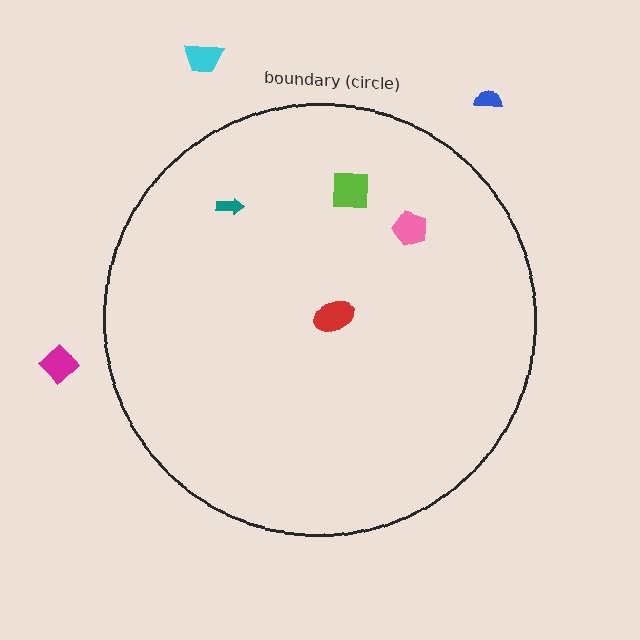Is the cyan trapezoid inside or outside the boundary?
Outside.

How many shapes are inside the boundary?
4 inside, 3 outside.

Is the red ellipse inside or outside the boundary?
Inside.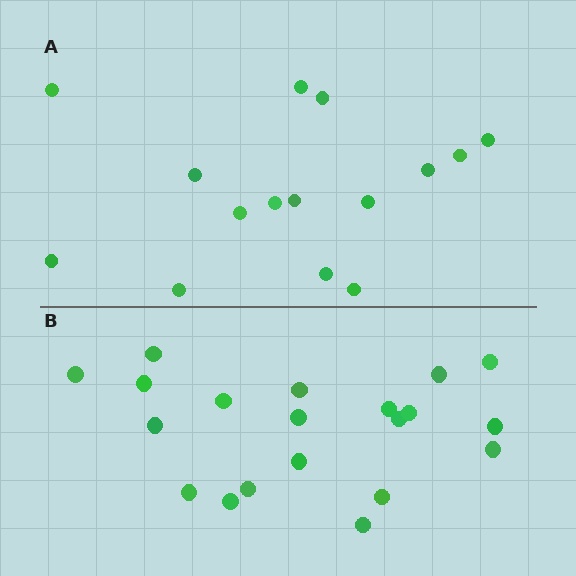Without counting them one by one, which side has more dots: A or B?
Region B (the bottom region) has more dots.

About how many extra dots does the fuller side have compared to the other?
Region B has about 5 more dots than region A.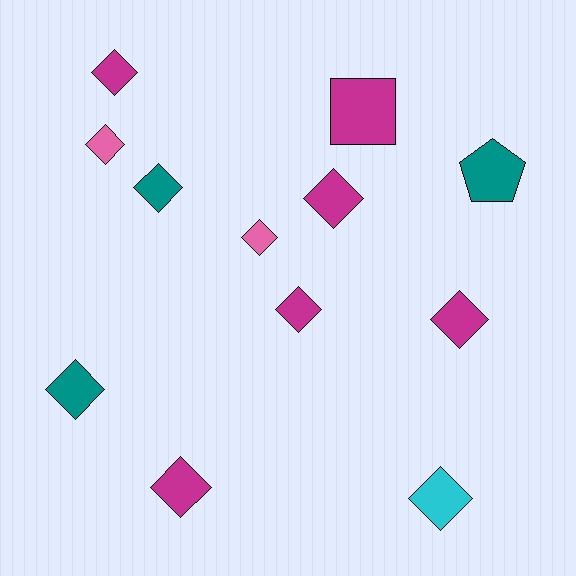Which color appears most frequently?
Magenta, with 6 objects.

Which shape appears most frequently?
Diamond, with 10 objects.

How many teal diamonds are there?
There are 2 teal diamonds.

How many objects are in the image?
There are 12 objects.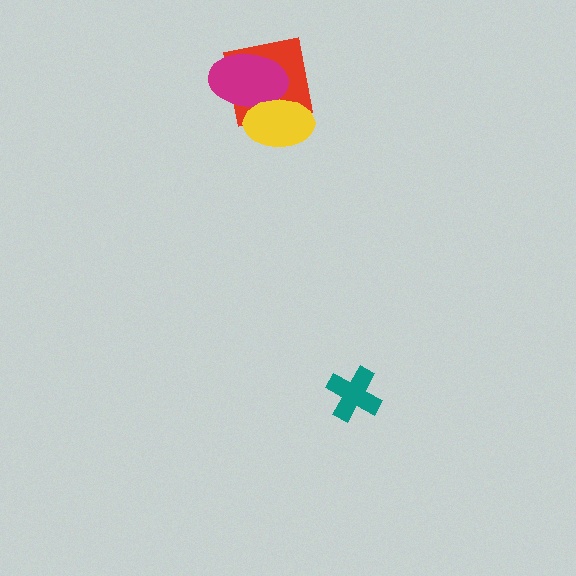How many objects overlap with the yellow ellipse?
2 objects overlap with the yellow ellipse.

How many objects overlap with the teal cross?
0 objects overlap with the teal cross.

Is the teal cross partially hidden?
No, no other shape covers it.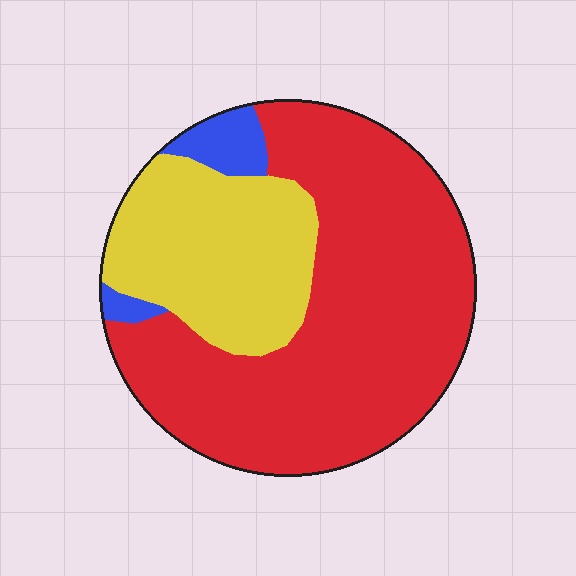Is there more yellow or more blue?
Yellow.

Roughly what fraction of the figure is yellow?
Yellow covers roughly 30% of the figure.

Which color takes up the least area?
Blue, at roughly 5%.